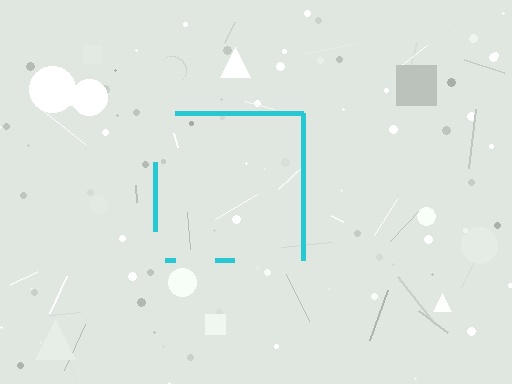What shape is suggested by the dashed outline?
The dashed outline suggests a square.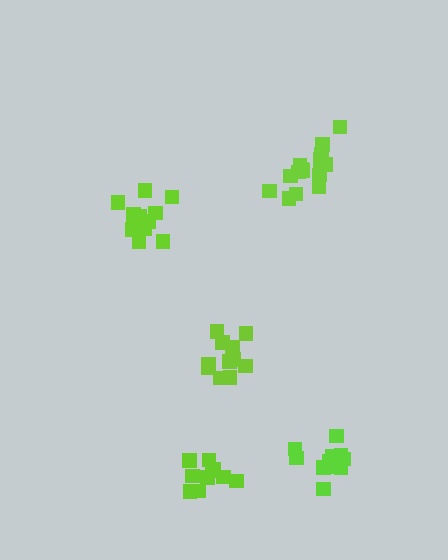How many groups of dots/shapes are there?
There are 5 groups.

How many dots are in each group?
Group 1: 12 dots, Group 2: 16 dots, Group 3: 11 dots, Group 4: 12 dots, Group 5: 10 dots (61 total).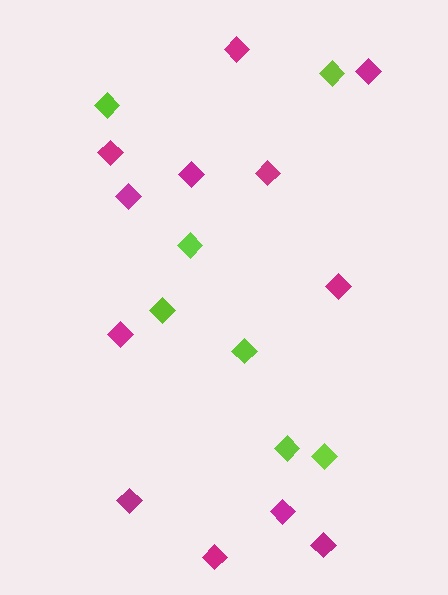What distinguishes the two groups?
There are 2 groups: one group of lime diamonds (7) and one group of magenta diamonds (12).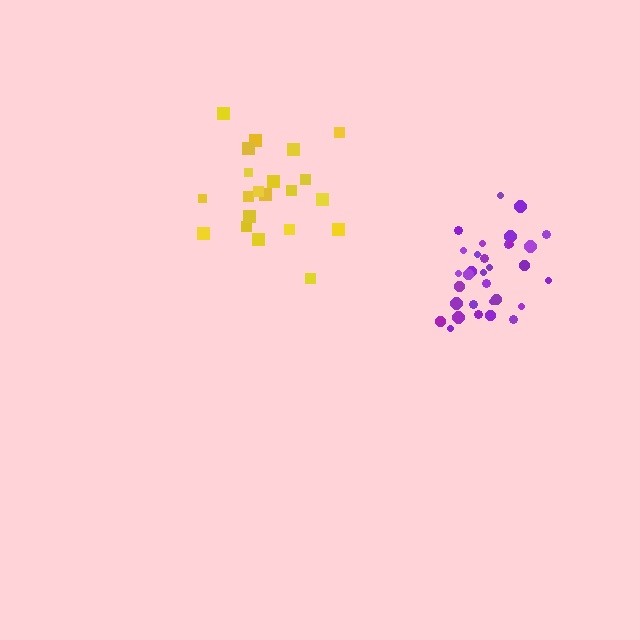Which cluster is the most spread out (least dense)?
Yellow.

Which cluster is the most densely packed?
Purple.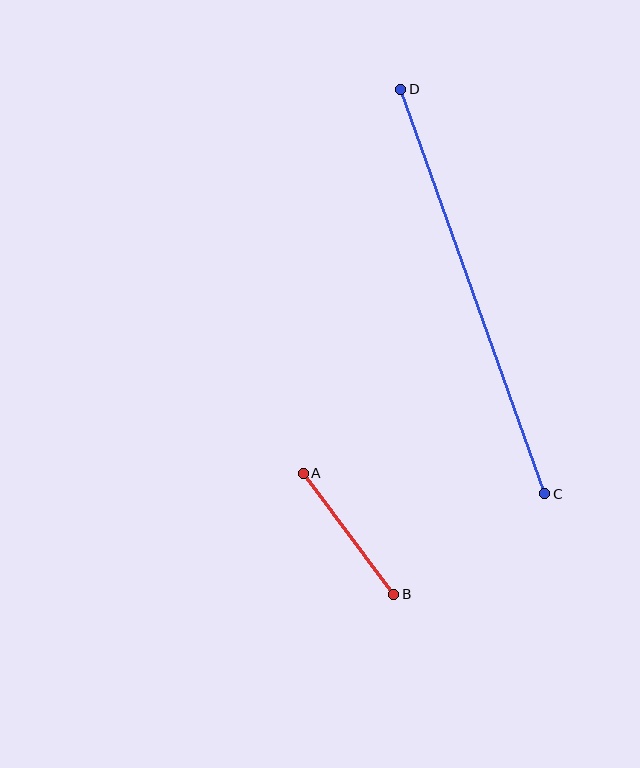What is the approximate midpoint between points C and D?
The midpoint is at approximately (473, 292) pixels.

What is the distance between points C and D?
The distance is approximately 429 pixels.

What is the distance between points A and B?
The distance is approximately 151 pixels.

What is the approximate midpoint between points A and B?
The midpoint is at approximately (348, 534) pixels.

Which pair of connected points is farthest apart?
Points C and D are farthest apart.